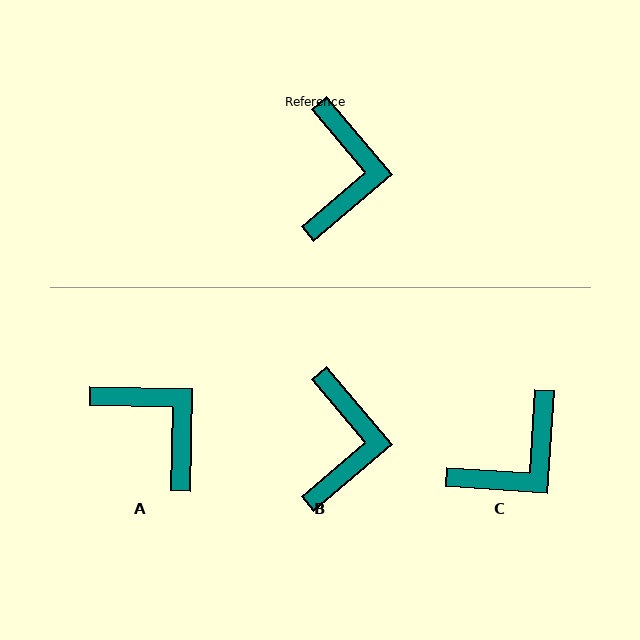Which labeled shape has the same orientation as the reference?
B.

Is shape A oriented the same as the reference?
No, it is off by about 49 degrees.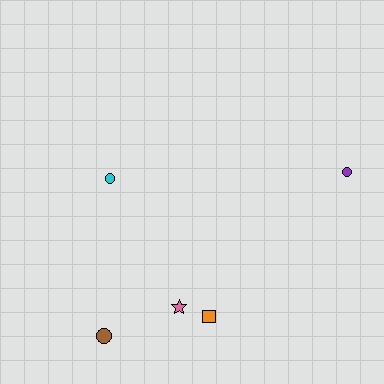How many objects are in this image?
There are 5 objects.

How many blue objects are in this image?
There are no blue objects.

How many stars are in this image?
There is 1 star.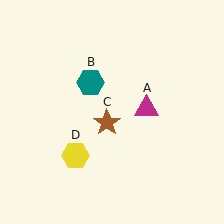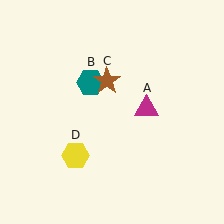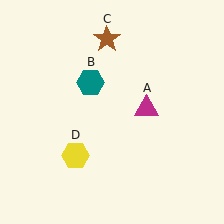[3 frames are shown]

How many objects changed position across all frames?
1 object changed position: brown star (object C).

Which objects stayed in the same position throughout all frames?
Magenta triangle (object A) and teal hexagon (object B) and yellow hexagon (object D) remained stationary.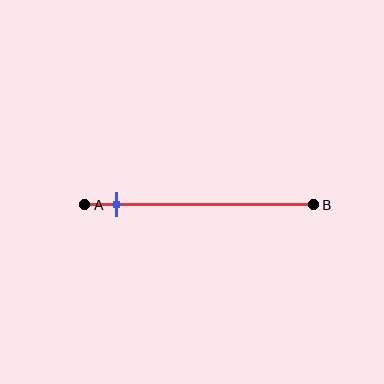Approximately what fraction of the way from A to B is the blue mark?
The blue mark is approximately 15% of the way from A to B.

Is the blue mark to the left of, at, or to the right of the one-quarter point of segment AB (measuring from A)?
The blue mark is to the left of the one-quarter point of segment AB.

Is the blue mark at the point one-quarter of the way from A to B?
No, the mark is at about 15% from A, not at the 25% one-quarter point.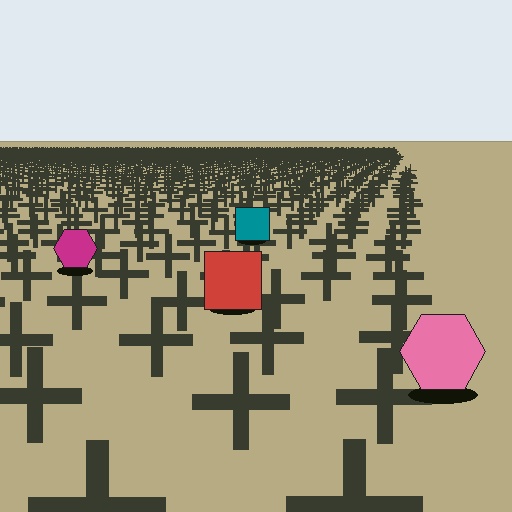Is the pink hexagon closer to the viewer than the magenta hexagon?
Yes. The pink hexagon is closer — you can tell from the texture gradient: the ground texture is coarser near it.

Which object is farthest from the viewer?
The teal square is farthest from the viewer. It appears smaller and the ground texture around it is denser.